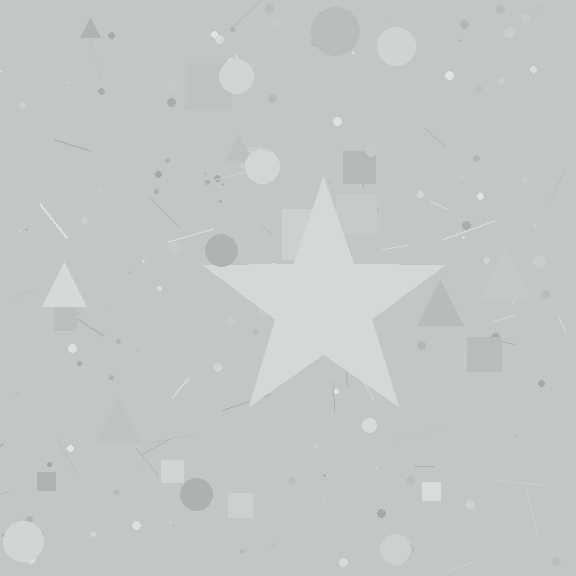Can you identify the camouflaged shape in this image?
The camouflaged shape is a star.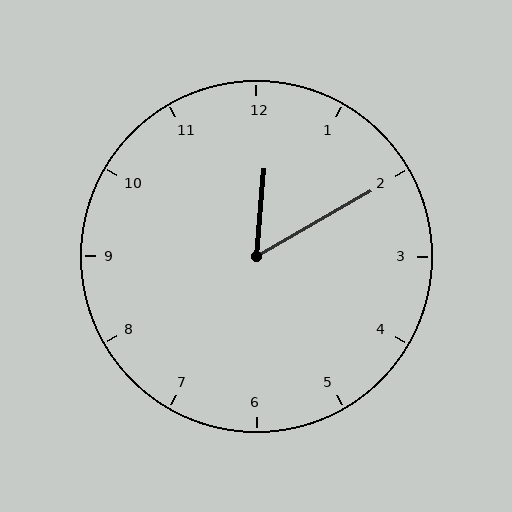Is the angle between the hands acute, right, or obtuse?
It is acute.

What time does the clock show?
12:10.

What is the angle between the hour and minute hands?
Approximately 55 degrees.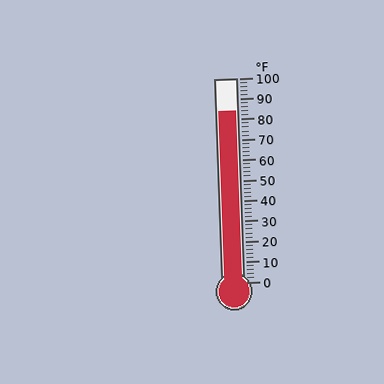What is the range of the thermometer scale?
The thermometer scale ranges from 0°F to 100°F.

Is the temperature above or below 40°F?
The temperature is above 40°F.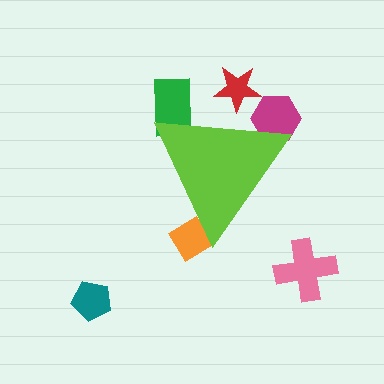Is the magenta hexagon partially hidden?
Yes, the magenta hexagon is partially hidden behind the lime triangle.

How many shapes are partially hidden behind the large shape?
4 shapes are partially hidden.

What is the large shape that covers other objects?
A lime triangle.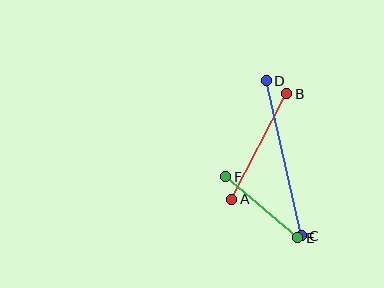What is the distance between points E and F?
The distance is approximately 94 pixels.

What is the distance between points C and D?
The distance is approximately 159 pixels.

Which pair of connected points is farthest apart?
Points C and D are farthest apart.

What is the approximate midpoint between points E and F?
The midpoint is at approximately (262, 207) pixels.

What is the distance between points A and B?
The distance is approximately 119 pixels.